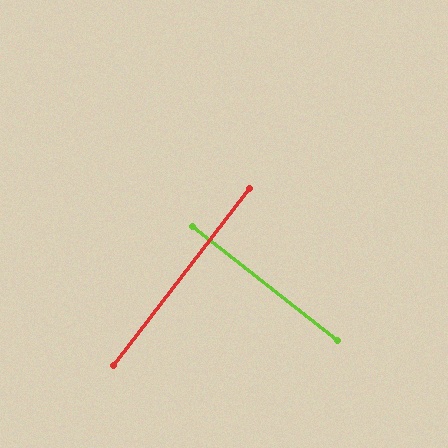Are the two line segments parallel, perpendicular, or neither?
Perpendicular — they meet at approximately 89°.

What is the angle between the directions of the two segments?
Approximately 89 degrees.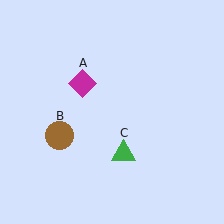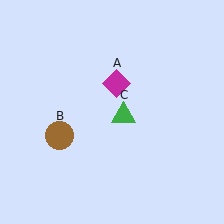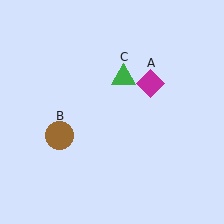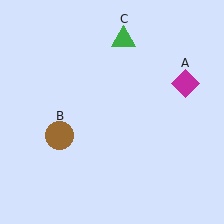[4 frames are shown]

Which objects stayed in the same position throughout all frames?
Brown circle (object B) remained stationary.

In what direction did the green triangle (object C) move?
The green triangle (object C) moved up.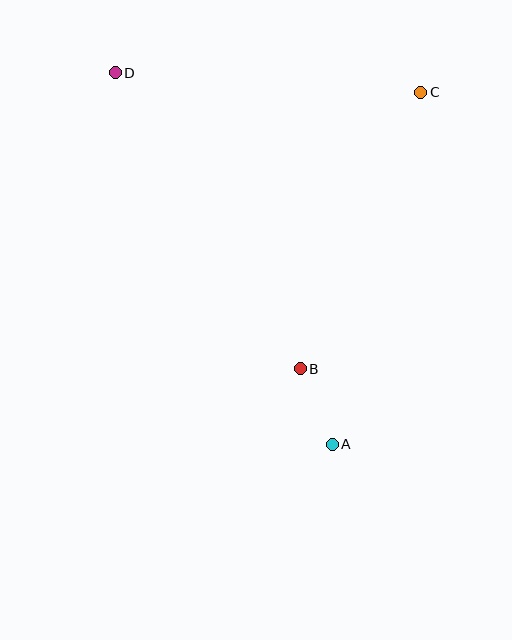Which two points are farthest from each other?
Points A and D are farthest from each other.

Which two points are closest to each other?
Points A and B are closest to each other.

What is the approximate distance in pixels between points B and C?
The distance between B and C is approximately 301 pixels.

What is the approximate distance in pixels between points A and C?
The distance between A and C is approximately 363 pixels.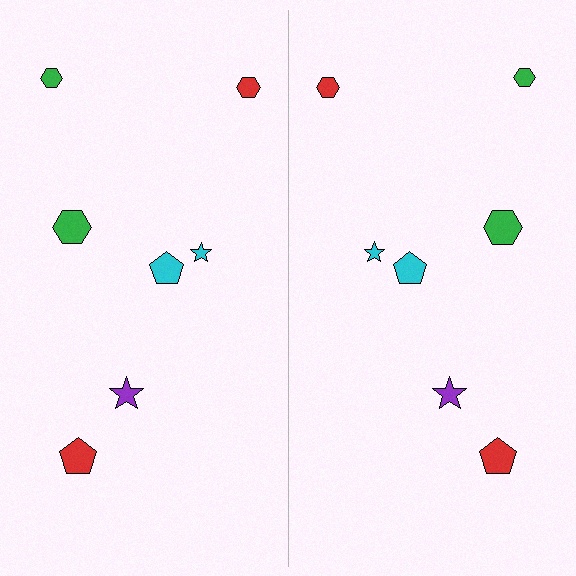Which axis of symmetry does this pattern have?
The pattern has a vertical axis of symmetry running through the center of the image.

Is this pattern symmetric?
Yes, this pattern has bilateral (reflection) symmetry.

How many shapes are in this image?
There are 14 shapes in this image.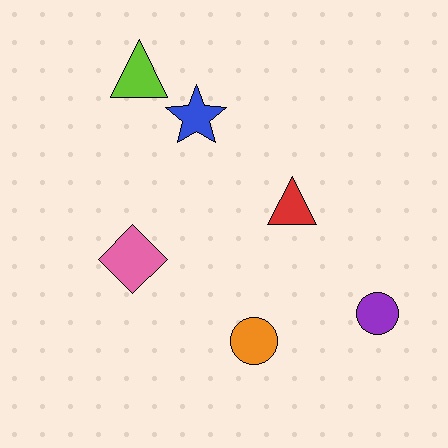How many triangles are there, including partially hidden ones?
There are 2 triangles.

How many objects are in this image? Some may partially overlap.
There are 6 objects.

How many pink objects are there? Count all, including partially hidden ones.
There is 1 pink object.